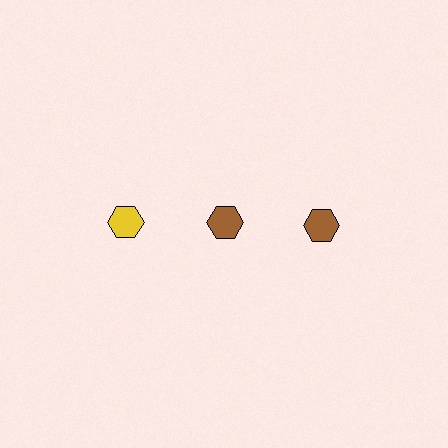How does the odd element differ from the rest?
It has a different color: yellow instead of brown.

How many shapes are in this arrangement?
There are 3 shapes arranged in a grid pattern.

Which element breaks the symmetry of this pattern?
The yellow hexagon in the top row, leftmost column breaks the symmetry. All other shapes are brown hexagons.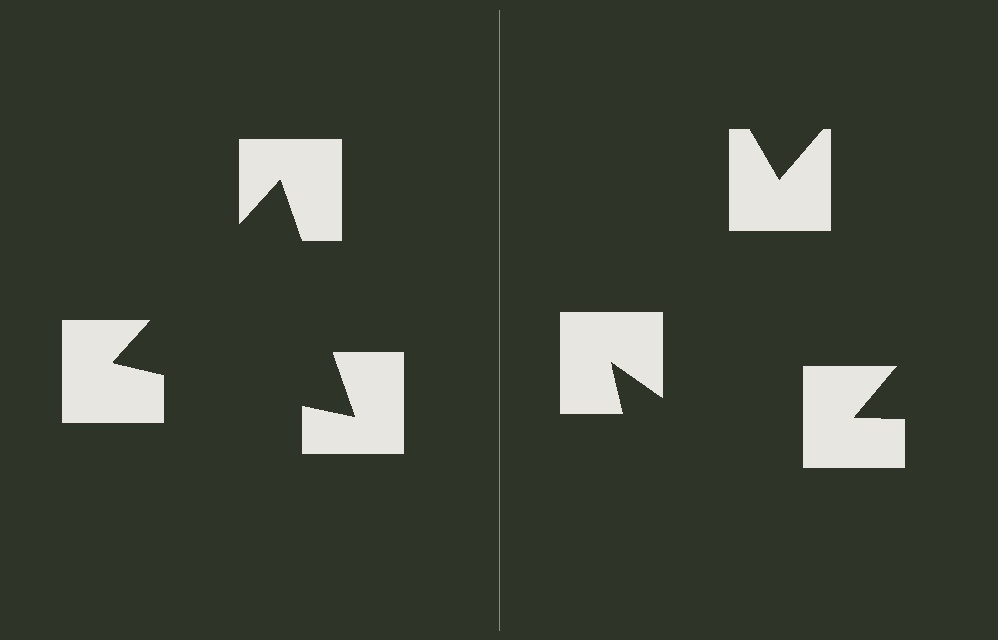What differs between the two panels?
The notched squares are positioned identically on both sides; only the wedge orientations differ. On the left they align to a triangle; on the right they are misaligned.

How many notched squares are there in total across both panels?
6 — 3 on each side.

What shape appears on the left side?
An illusory triangle.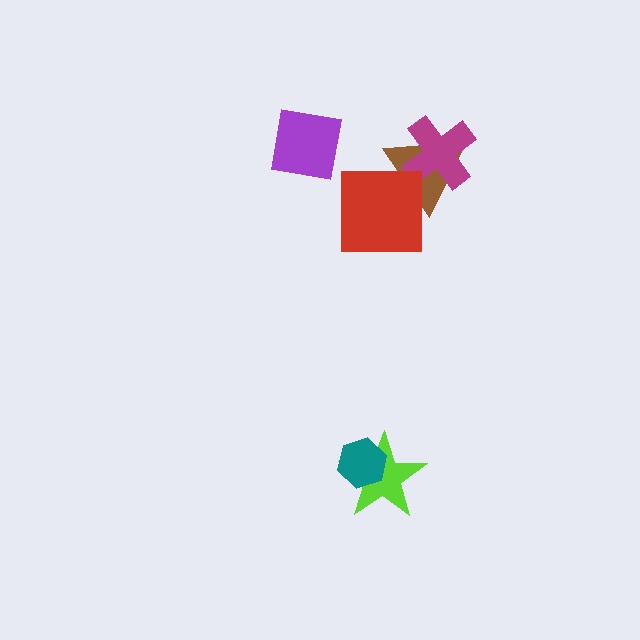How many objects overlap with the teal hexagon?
1 object overlaps with the teal hexagon.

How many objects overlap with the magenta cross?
1 object overlaps with the magenta cross.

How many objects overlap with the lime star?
1 object overlaps with the lime star.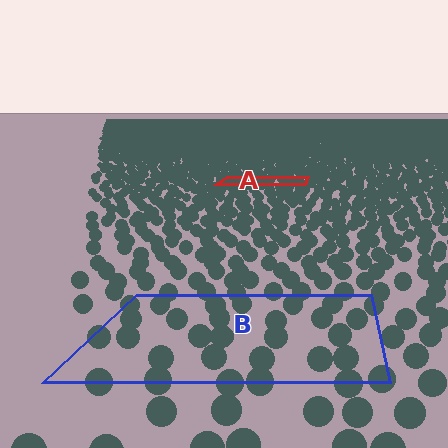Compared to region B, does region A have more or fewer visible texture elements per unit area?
Region A has more texture elements per unit area — they are packed more densely because it is farther away.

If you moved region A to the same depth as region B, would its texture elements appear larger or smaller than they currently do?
They would appear larger. At a closer depth, the same texture elements are projected at a bigger on-screen size.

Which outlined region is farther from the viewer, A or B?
Region A is farther from the viewer — the texture elements inside it appear smaller and more densely packed.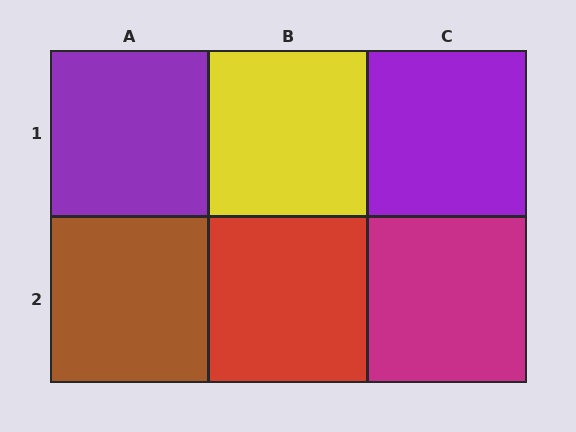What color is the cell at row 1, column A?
Purple.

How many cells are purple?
2 cells are purple.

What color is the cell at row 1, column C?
Purple.